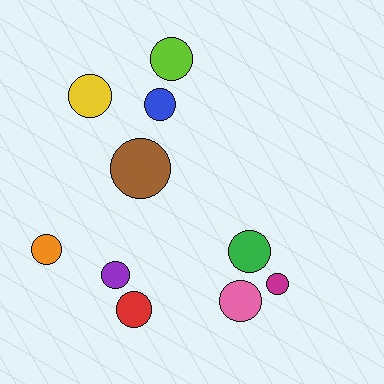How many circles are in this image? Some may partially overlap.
There are 10 circles.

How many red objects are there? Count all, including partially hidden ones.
There is 1 red object.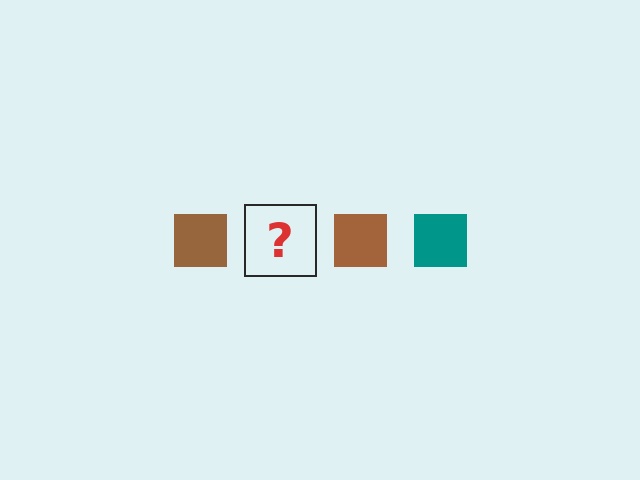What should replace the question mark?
The question mark should be replaced with a teal square.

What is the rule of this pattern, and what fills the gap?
The rule is that the pattern cycles through brown, teal squares. The gap should be filled with a teal square.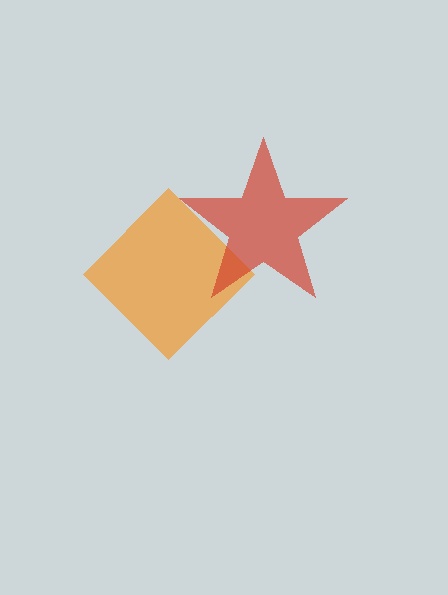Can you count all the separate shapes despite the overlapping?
Yes, there are 2 separate shapes.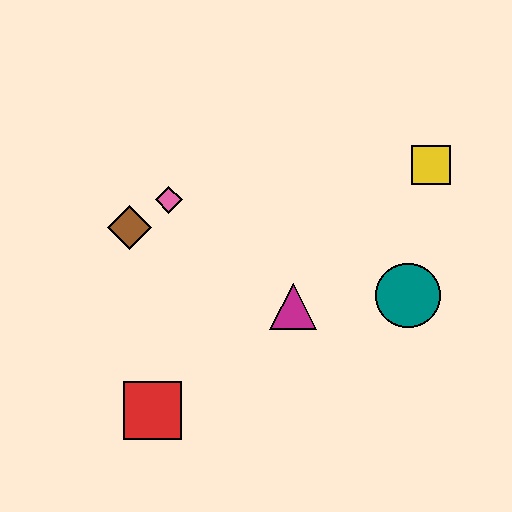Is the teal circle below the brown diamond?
Yes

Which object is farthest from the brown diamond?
The yellow square is farthest from the brown diamond.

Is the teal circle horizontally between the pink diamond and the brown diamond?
No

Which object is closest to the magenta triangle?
The teal circle is closest to the magenta triangle.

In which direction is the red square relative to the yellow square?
The red square is to the left of the yellow square.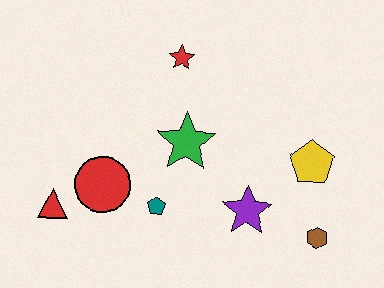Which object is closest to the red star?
The green star is closest to the red star.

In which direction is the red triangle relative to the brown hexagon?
The red triangle is to the left of the brown hexagon.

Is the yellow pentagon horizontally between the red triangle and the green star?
No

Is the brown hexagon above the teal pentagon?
No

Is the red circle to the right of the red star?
No